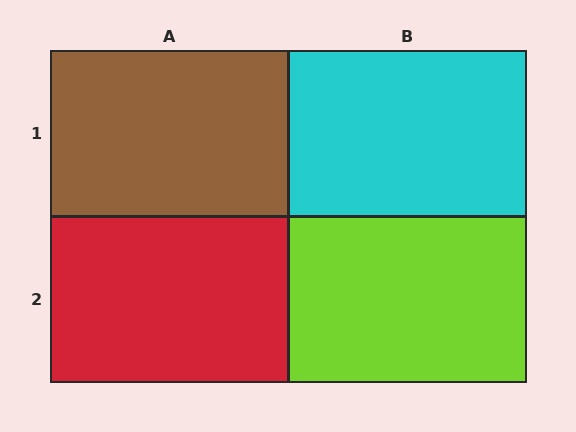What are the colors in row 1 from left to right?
Brown, cyan.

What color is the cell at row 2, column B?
Lime.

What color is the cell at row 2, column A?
Red.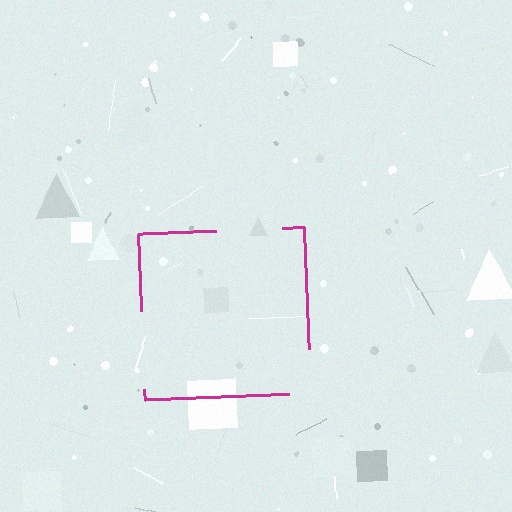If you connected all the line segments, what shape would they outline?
They would outline a square.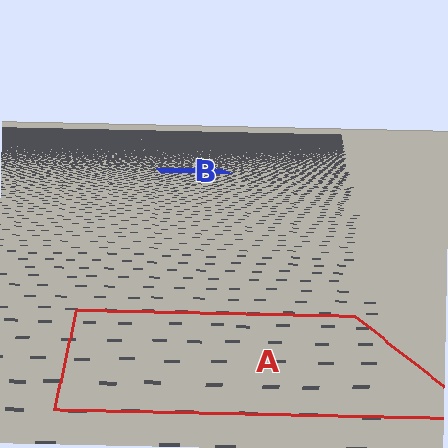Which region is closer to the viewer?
Region A is closer. The texture elements there are larger and more spread out.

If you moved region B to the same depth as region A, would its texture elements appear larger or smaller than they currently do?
They would appear larger. At a closer depth, the same texture elements are projected at a bigger on-screen size.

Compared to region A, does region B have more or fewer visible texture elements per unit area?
Region B has more texture elements per unit area — they are packed more densely because it is farther away.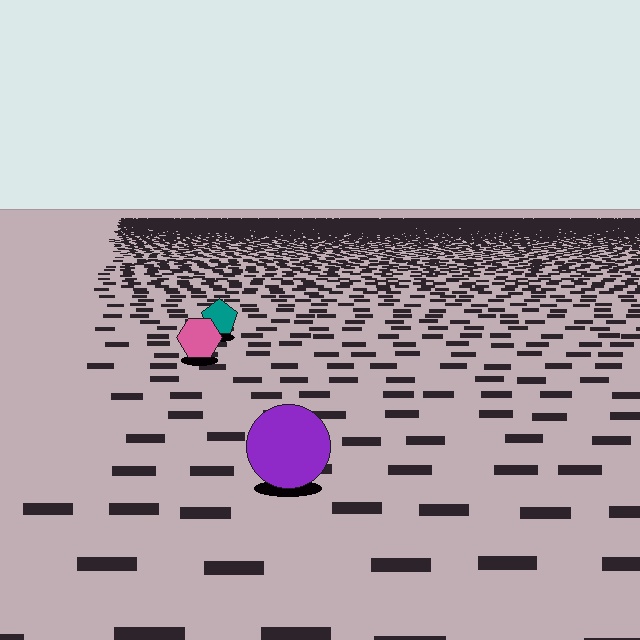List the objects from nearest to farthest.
From nearest to farthest: the purple circle, the pink hexagon, the teal pentagon.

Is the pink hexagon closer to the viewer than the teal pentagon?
Yes. The pink hexagon is closer — you can tell from the texture gradient: the ground texture is coarser near it.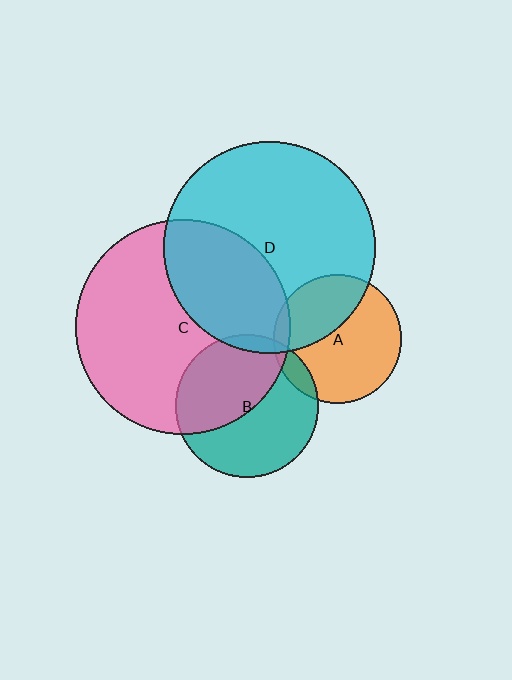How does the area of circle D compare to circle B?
Approximately 2.2 times.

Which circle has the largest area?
Circle C (pink).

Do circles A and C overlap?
Yes.